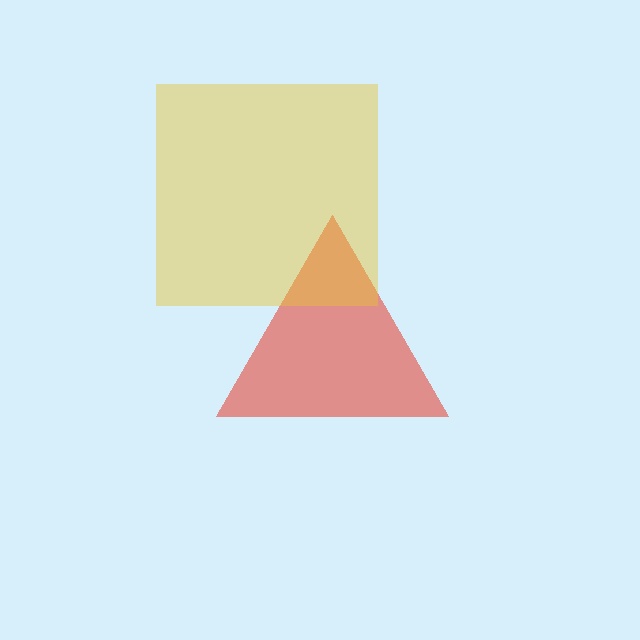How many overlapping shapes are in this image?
There are 2 overlapping shapes in the image.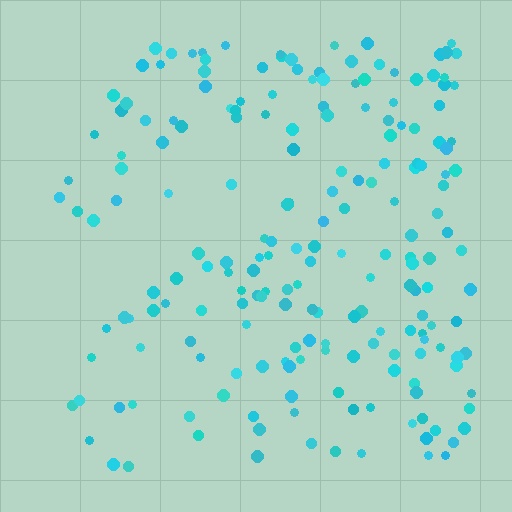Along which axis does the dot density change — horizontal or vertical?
Horizontal.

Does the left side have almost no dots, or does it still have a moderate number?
Still a moderate number, just noticeably fewer than the right.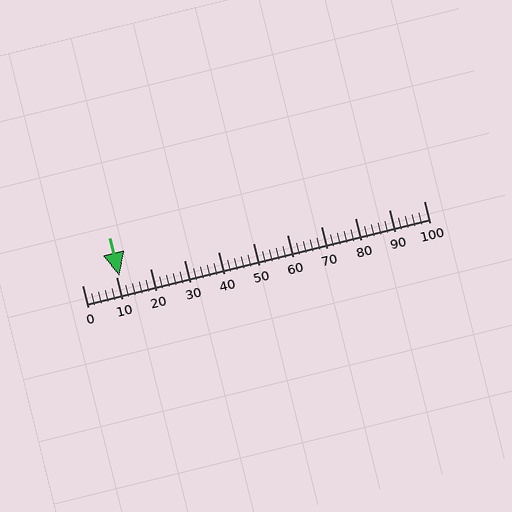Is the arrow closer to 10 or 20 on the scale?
The arrow is closer to 10.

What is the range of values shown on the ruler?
The ruler shows values from 0 to 100.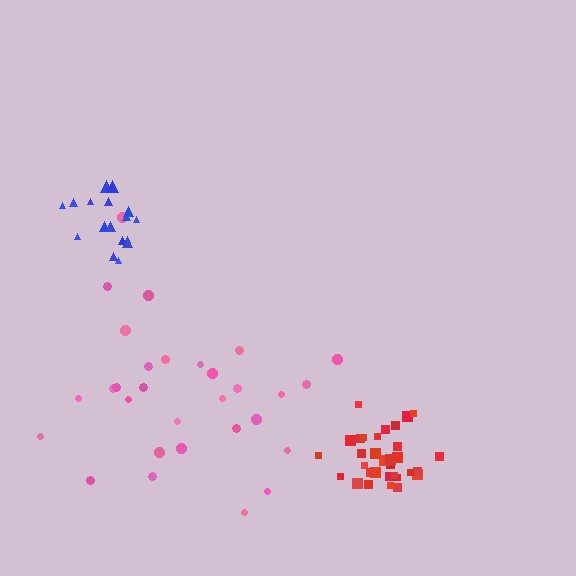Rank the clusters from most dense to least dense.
red, blue, pink.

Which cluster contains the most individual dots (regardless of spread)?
Red (32).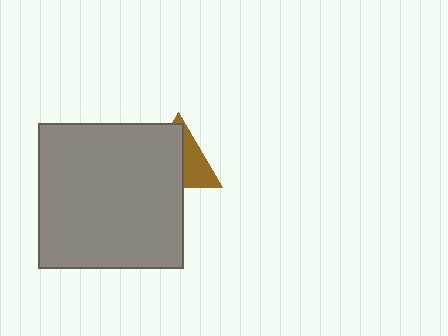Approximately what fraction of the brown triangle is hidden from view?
Roughly 58% of the brown triangle is hidden behind the gray square.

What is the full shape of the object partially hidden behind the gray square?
The partially hidden object is a brown triangle.